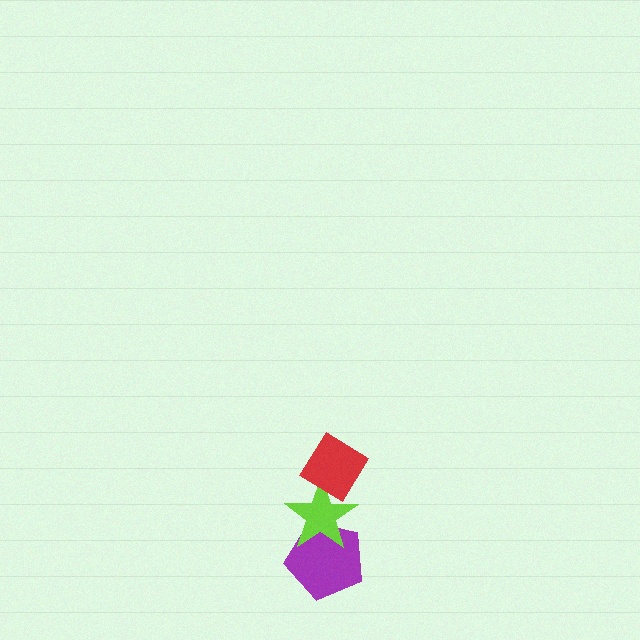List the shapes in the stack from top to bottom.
From top to bottom: the red diamond, the lime star, the purple pentagon.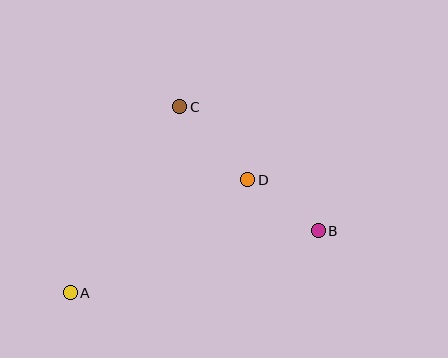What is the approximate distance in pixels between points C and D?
The distance between C and D is approximately 99 pixels.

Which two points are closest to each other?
Points B and D are closest to each other.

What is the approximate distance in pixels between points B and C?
The distance between B and C is approximately 186 pixels.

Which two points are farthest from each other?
Points A and B are farthest from each other.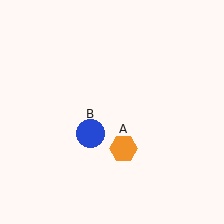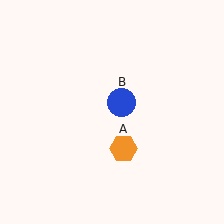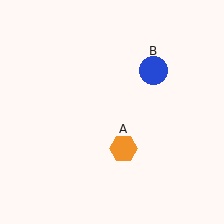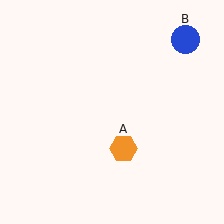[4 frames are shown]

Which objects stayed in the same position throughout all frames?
Orange hexagon (object A) remained stationary.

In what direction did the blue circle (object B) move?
The blue circle (object B) moved up and to the right.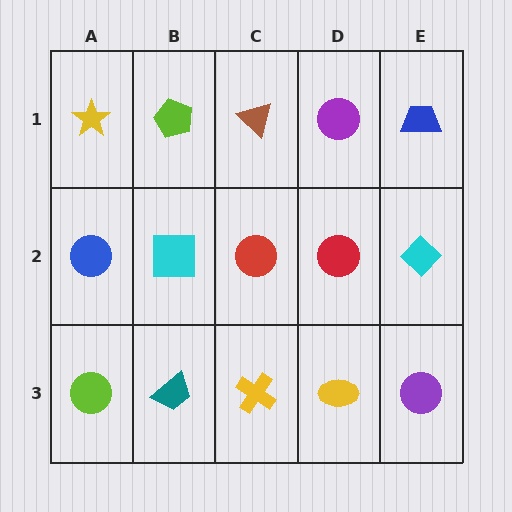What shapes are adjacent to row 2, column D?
A purple circle (row 1, column D), a yellow ellipse (row 3, column D), a red circle (row 2, column C), a cyan diamond (row 2, column E).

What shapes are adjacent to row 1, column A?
A blue circle (row 2, column A), a lime pentagon (row 1, column B).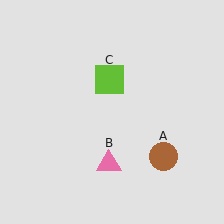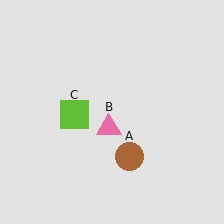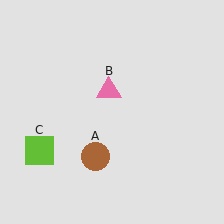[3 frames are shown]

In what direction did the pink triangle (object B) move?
The pink triangle (object B) moved up.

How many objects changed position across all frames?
3 objects changed position: brown circle (object A), pink triangle (object B), lime square (object C).